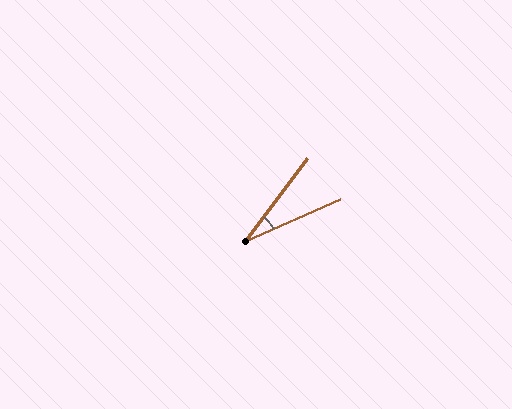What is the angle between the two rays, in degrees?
Approximately 30 degrees.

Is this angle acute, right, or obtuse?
It is acute.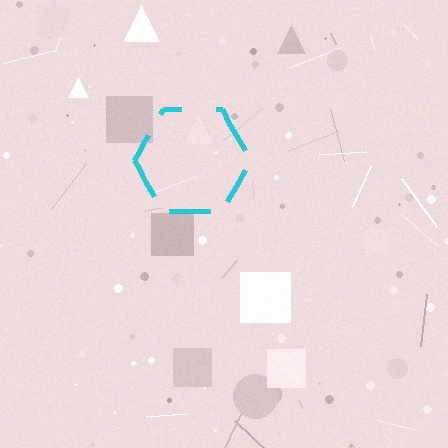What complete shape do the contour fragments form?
The contour fragments form a hexagon.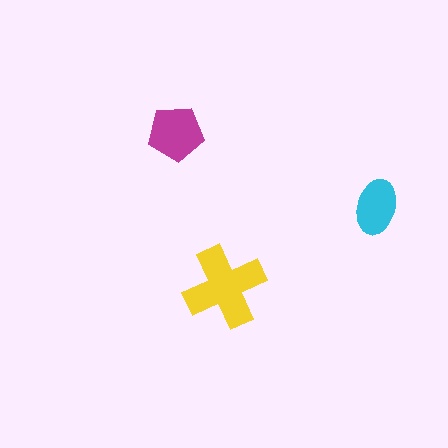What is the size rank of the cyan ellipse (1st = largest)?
3rd.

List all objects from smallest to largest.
The cyan ellipse, the magenta pentagon, the yellow cross.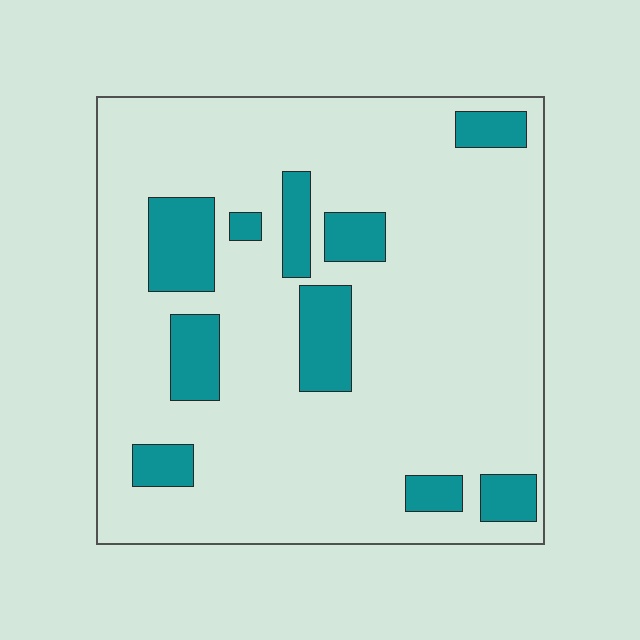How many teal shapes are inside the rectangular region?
10.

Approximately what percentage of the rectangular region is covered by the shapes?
Approximately 15%.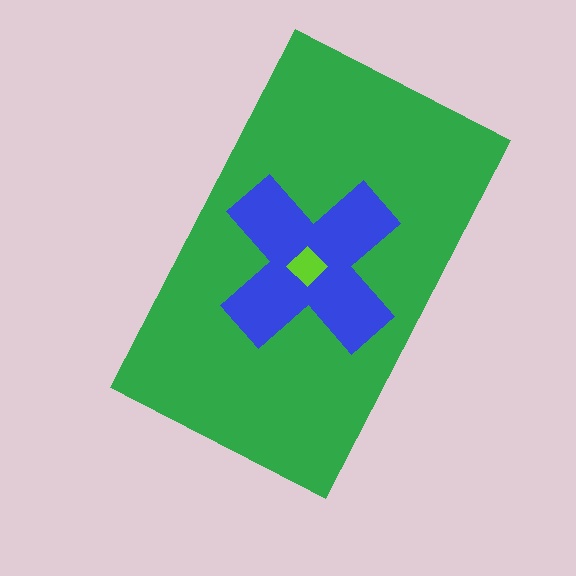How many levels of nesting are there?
3.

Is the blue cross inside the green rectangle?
Yes.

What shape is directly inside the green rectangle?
The blue cross.